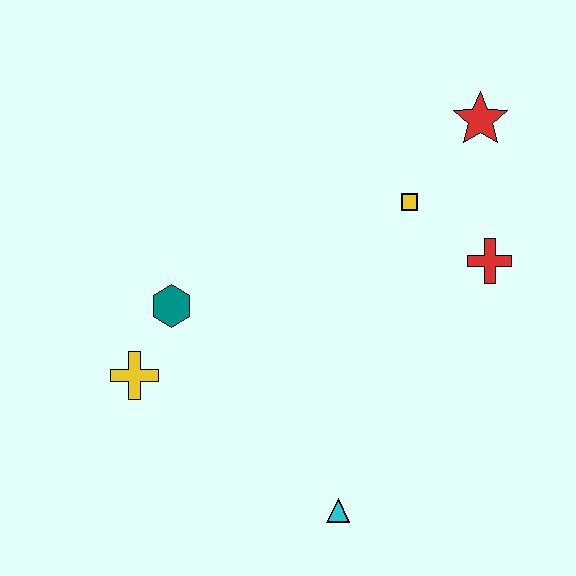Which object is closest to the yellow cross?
The teal hexagon is closest to the yellow cross.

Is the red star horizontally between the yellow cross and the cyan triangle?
No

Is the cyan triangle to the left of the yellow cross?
No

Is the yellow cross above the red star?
No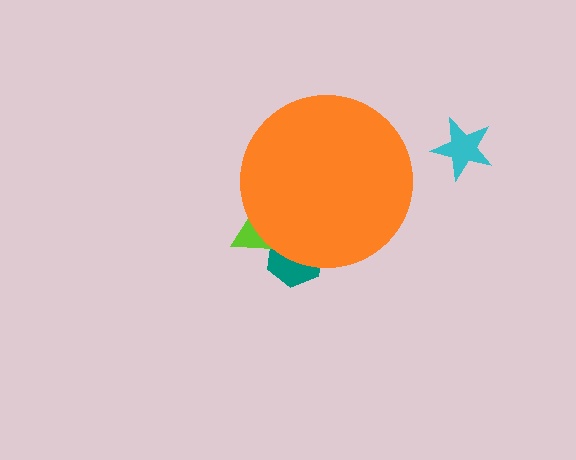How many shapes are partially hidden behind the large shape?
2 shapes are partially hidden.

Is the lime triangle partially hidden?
Yes, the lime triangle is partially hidden behind the orange circle.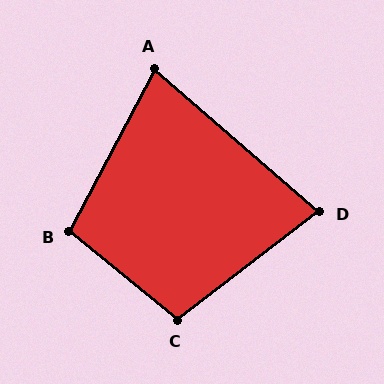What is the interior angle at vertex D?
Approximately 78 degrees (acute).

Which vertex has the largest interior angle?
C, at approximately 103 degrees.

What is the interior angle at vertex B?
Approximately 102 degrees (obtuse).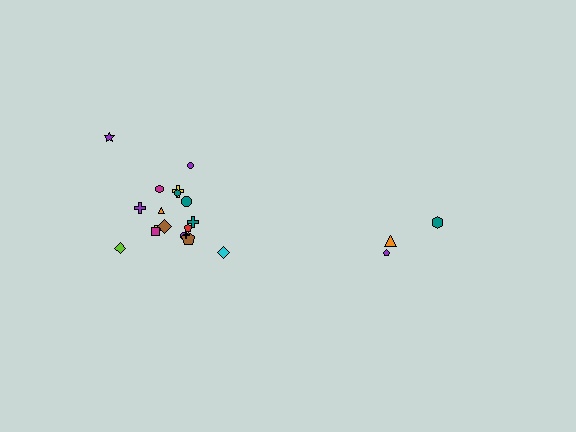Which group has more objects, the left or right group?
The left group.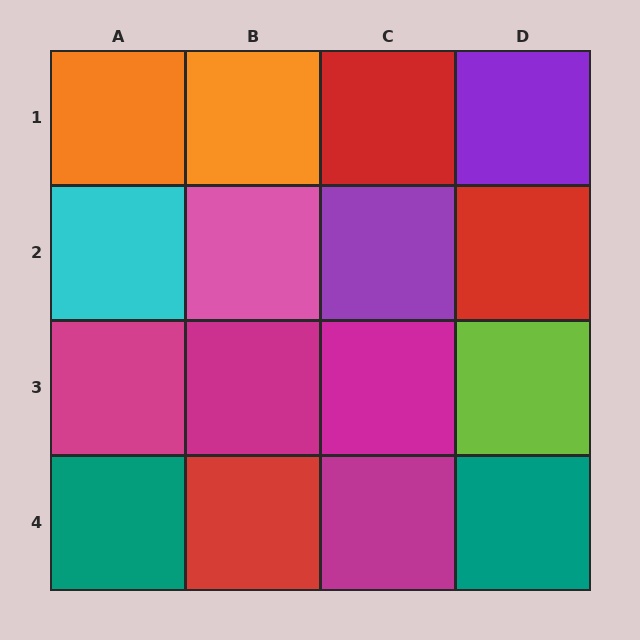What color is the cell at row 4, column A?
Teal.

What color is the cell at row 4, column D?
Teal.